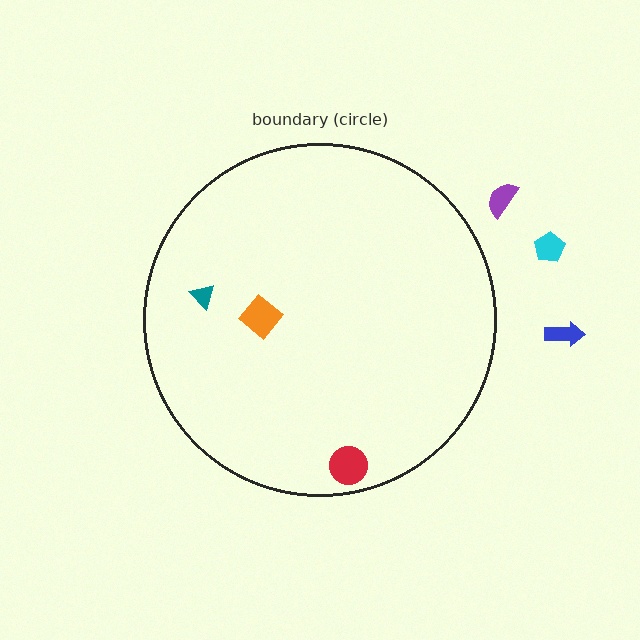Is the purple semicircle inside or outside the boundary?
Outside.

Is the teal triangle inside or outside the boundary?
Inside.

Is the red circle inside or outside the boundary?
Inside.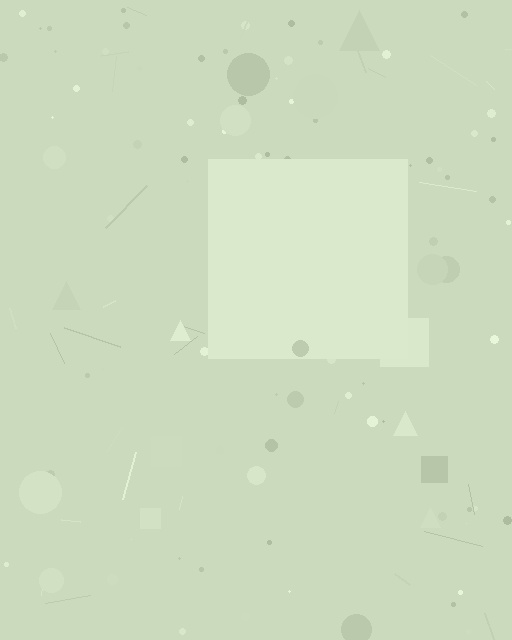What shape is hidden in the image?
A square is hidden in the image.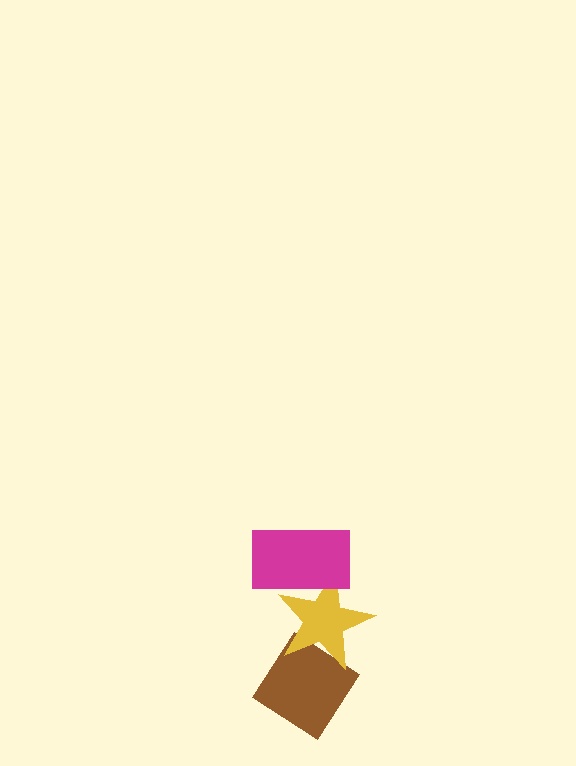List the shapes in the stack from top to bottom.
From top to bottom: the magenta rectangle, the yellow star, the brown diamond.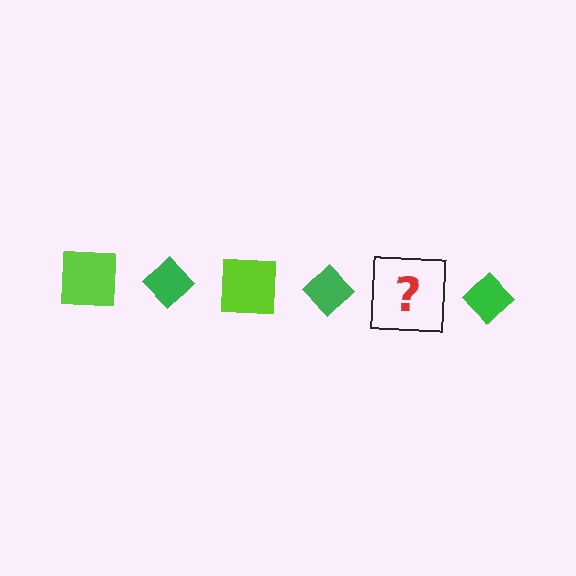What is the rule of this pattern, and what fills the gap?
The rule is that the pattern alternates between lime square and green diamond. The gap should be filled with a lime square.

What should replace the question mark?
The question mark should be replaced with a lime square.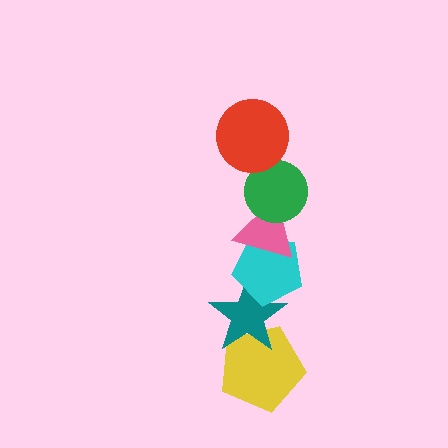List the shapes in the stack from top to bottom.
From top to bottom: the red circle, the green circle, the pink triangle, the cyan pentagon, the teal star, the yellow pentagon.